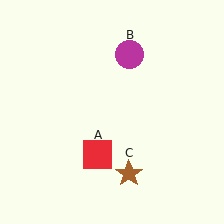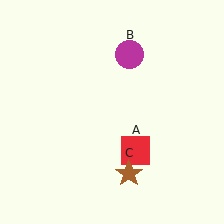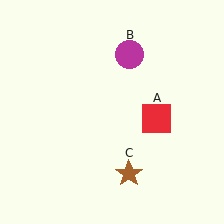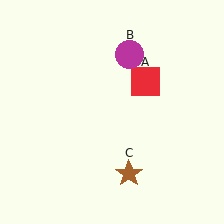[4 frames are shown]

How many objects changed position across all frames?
1 object changed position: red square (object A).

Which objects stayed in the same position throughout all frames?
Magenta circle (object B) and brown star (object C) remained stationary.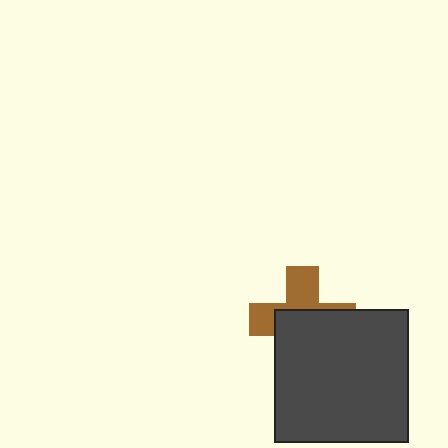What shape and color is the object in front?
The object in front is a dark gray square.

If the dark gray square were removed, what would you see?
You would see the complete brown cross.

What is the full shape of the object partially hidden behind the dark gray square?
The partially hidden object is a brown cross.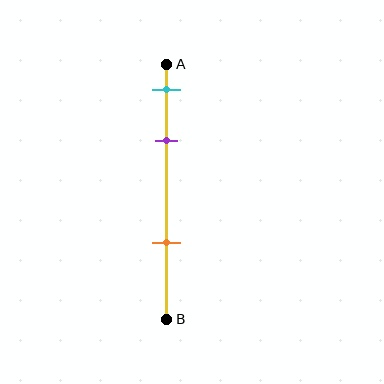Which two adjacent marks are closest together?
The cyan and purple marks are the closest adjacent pair.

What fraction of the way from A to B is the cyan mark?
The cyan mark is approximately 10% (0.1) of the way from A to B.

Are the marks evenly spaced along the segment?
No, the marks are not evenly spaced.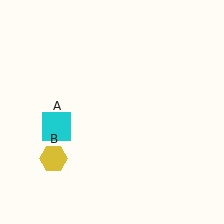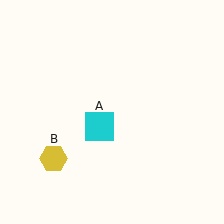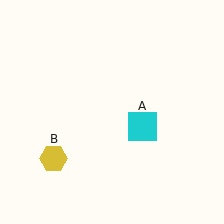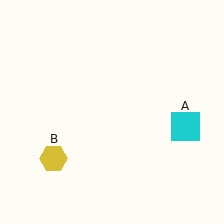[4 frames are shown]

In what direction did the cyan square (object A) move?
The cyan square (object A) moved right.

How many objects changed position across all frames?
1 object changed position: cyan square (object A).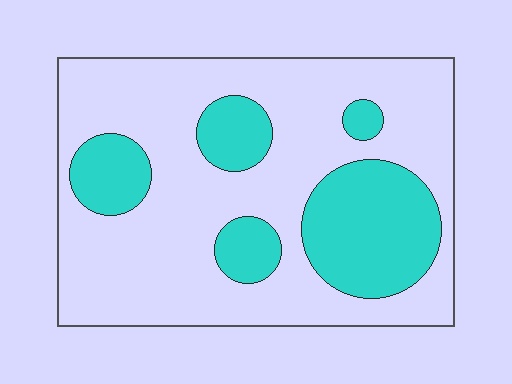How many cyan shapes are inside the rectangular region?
5.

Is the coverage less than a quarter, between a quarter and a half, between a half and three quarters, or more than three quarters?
Between a quarter and a half.